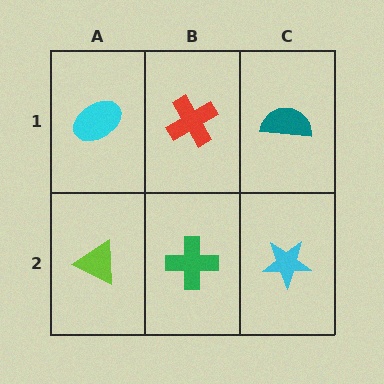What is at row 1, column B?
A red cross.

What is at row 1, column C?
A teal semicircle.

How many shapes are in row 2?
3 shapes.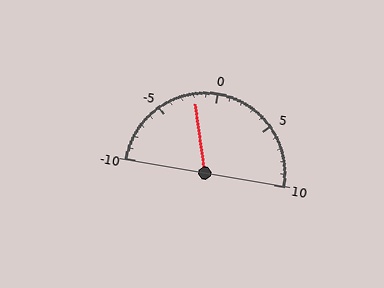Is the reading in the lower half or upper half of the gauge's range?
The reading is in the lower half of the range (-10 to 10).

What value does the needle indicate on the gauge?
The needle indicates approximately -2.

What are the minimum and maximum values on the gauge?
The gauge ranges from -10 to 10.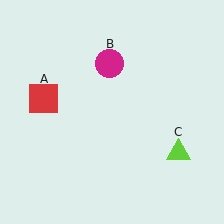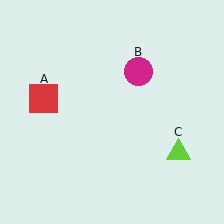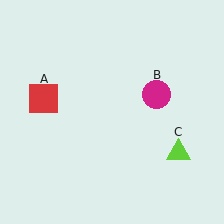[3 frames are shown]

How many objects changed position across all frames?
1 object changed position: magenta circle (object B).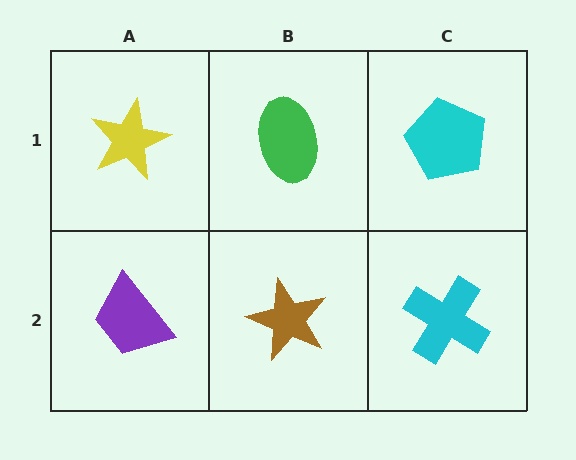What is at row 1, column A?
A yellow star.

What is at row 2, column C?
A cyan cross.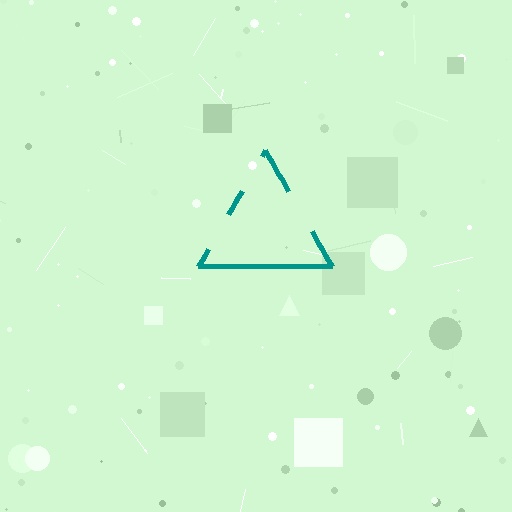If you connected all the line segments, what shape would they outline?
They would outline a triangle.